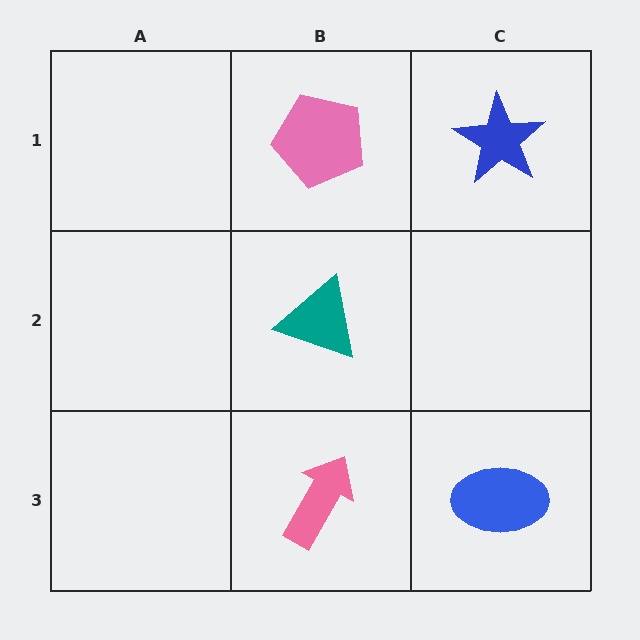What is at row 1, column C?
A blue star.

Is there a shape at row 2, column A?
No, that cell is empty.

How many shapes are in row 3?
2 shapes.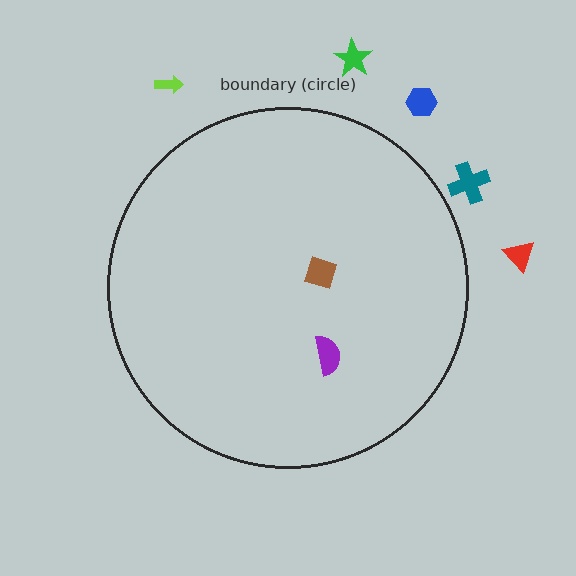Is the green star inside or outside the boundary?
Outside.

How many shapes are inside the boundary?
2 inside, 5 outside.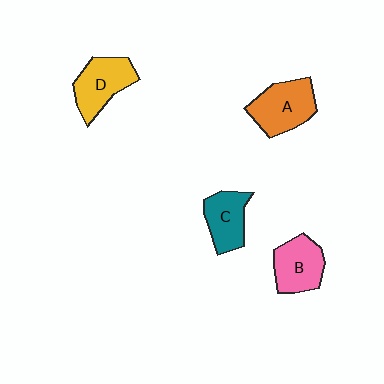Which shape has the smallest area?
Shape C (teal).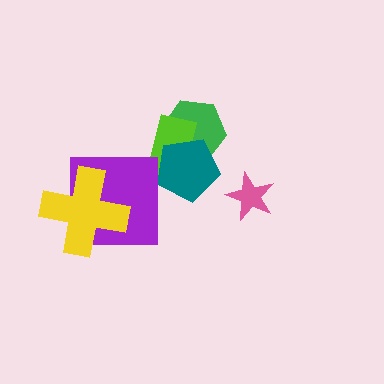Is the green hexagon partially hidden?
Yes, it is partially covered by another shape.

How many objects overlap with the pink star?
0 objects overlap with the pink star.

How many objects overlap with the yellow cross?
1 object overlaps with the yellow cross.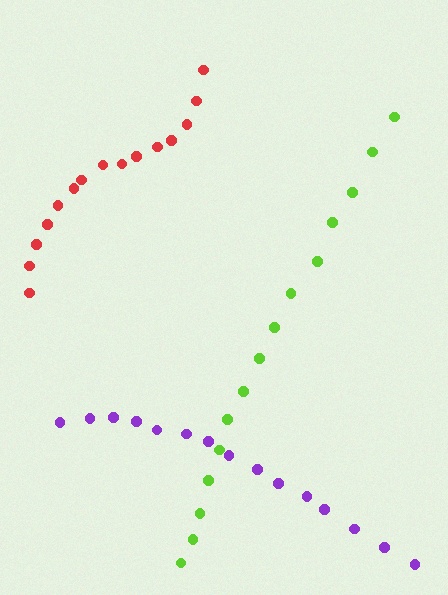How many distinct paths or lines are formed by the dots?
There are 3 distinct paths.